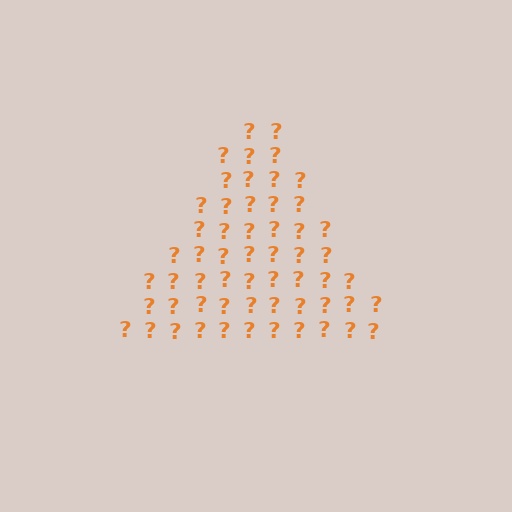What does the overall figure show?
The overall figure shows a triangle.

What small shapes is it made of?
It is made of small question marks.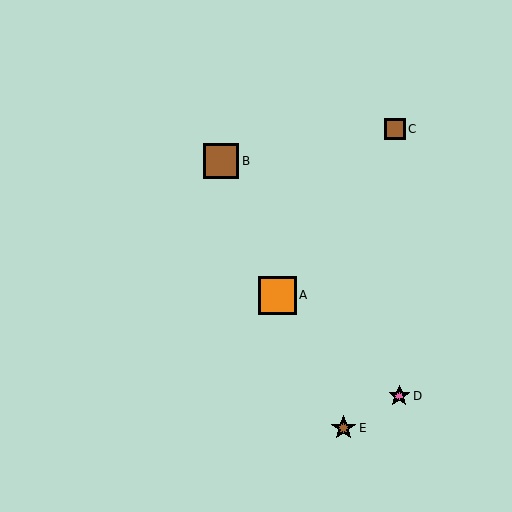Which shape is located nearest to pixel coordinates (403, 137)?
The brown square (labeled C) at (395, 129) is nearest to that location.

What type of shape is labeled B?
Shape B is a brown square.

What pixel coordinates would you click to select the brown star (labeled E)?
Click at (343, 428) to select the brown star E.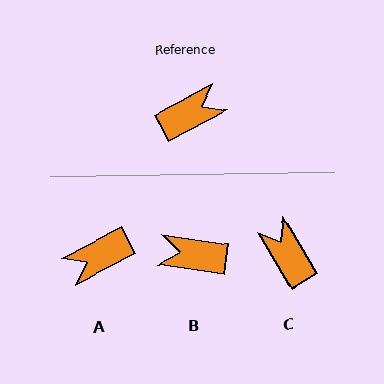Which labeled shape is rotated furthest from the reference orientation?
A, about 180 degrees away.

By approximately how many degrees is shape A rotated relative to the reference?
Approximately 180 degrees counter-clockwise.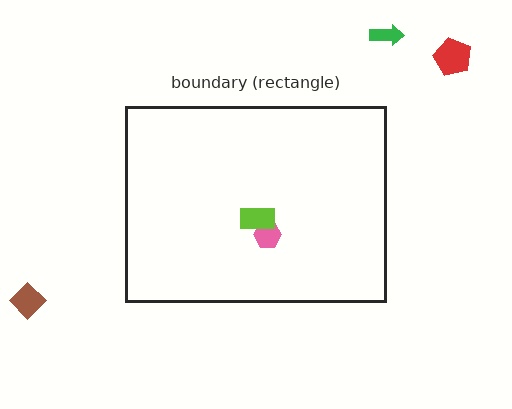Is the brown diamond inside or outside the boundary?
Outside.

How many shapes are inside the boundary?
2 inside, 3 outside.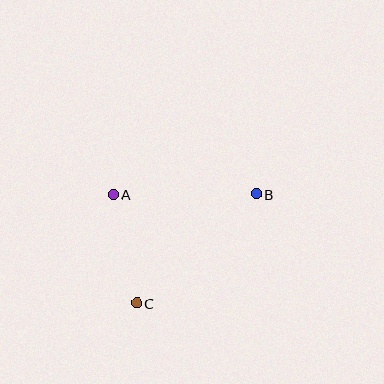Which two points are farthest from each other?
Points B and C are farthest from each other.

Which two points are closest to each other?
Points A and C are closest to each other.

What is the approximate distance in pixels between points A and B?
The distance between A and B is approximately 143 pixels.